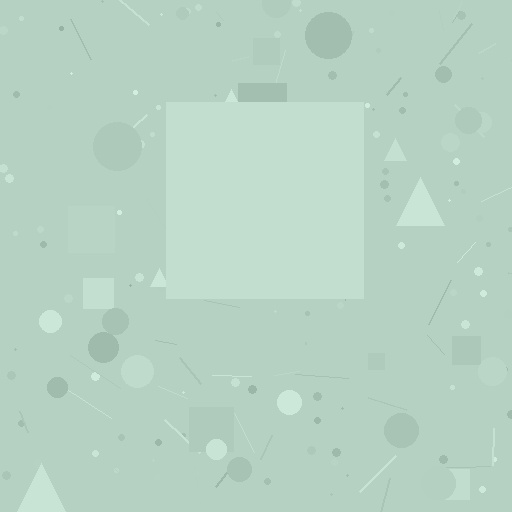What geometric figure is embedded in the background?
A square is embedded in the background.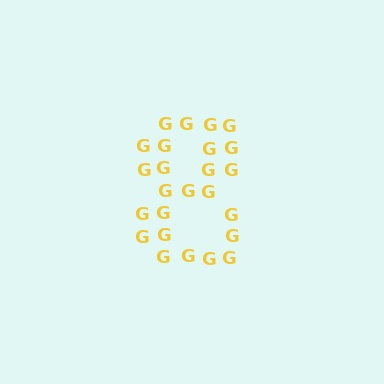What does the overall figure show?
The overall figure shows the digit 8.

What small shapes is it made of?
It is made of small letter G's.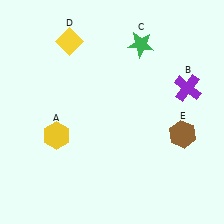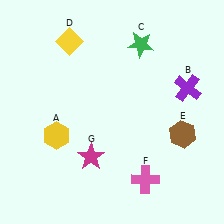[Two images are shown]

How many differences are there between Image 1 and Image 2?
There are 2 differences between the two images.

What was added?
A pink cross (F), a magenta star (G) were added in Image 2.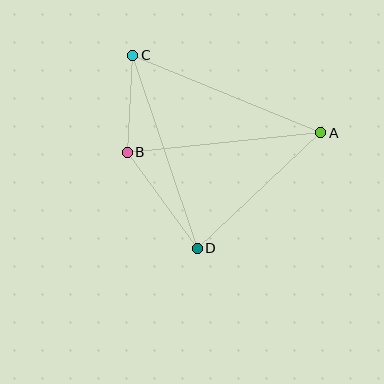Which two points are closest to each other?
Points B and C are closest to each other.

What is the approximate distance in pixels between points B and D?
The distance between B and D is approximately 118 pixels.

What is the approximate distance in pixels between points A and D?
The distance between A and D is approximately 170 pixels.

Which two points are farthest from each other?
Points A and C are farthest from each other.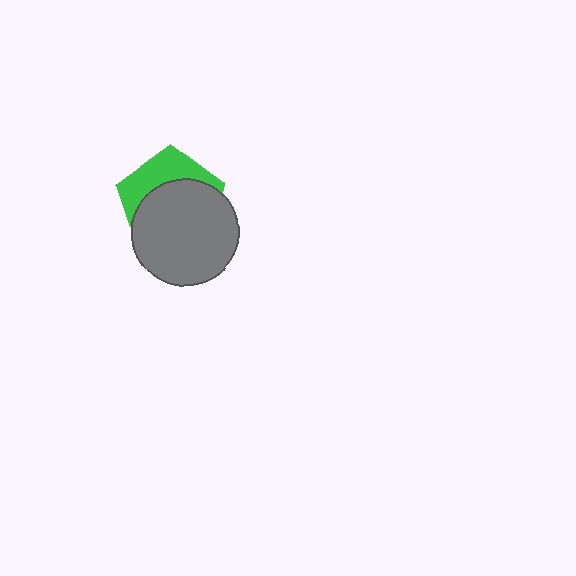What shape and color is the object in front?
The object in front is a gray circle.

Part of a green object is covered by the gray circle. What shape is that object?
It is a pentagon.